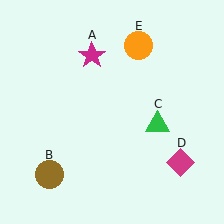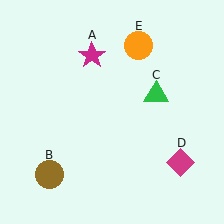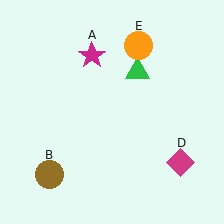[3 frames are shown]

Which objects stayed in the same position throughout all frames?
Magenta star (object A) and brown circle (object B) and magenta diamond (object D) and orange circle (object E) remained stationary.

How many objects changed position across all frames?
1 object changed position: green triangle (object C).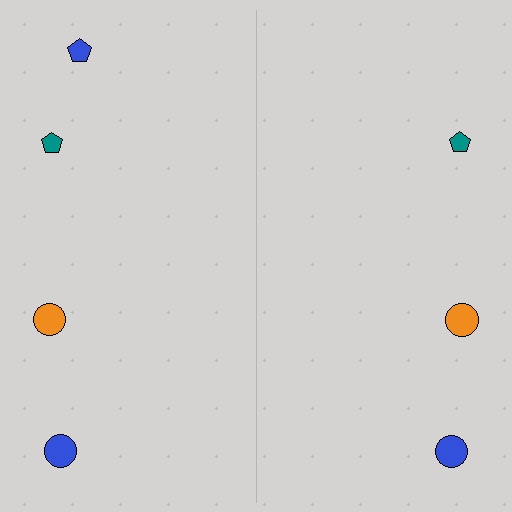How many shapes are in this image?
There are 7 shapes in this image.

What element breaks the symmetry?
A blue pentagon is missing from the right side.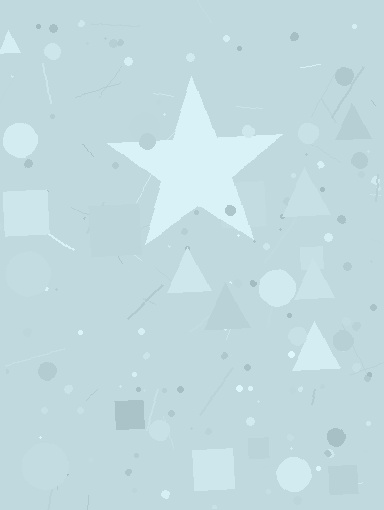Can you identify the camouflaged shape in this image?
The camouflaged shape is a star.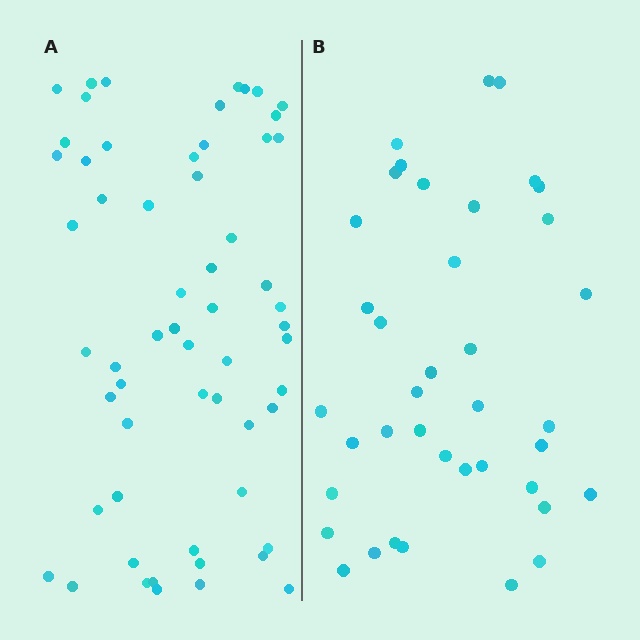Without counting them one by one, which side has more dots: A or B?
Region A (the left region) has more dots.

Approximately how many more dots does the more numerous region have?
Region A has approximately 20 more dots than region B.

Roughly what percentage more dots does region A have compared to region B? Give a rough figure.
About 50% more.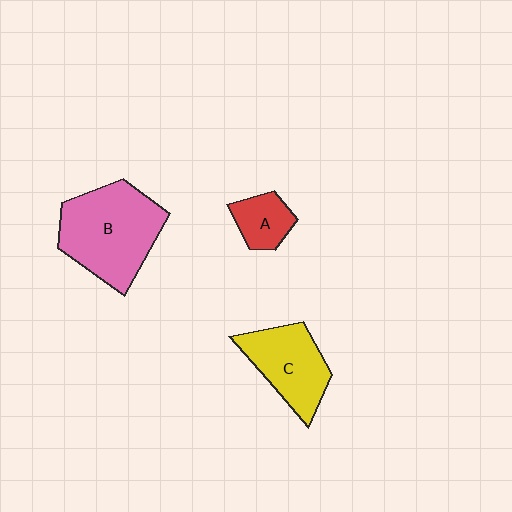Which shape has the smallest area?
Shape A (red).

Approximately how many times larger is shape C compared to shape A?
Approximately 2.0 times.